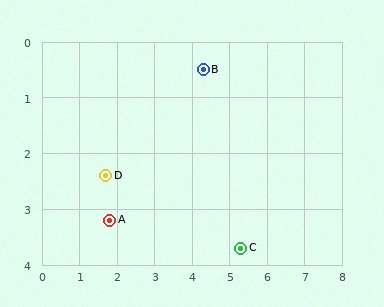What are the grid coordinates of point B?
Point B is at approximately (4.3, 0.5).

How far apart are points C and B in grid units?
Points C and B are about 3.4 grid units apart.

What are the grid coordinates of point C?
Point C is at approximately (5.3, 3.7).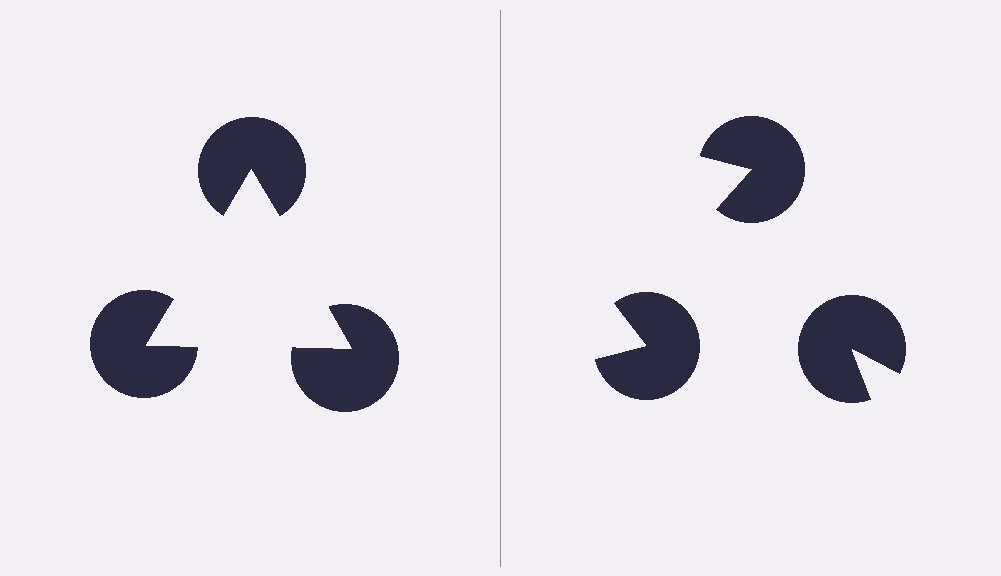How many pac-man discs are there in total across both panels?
6 — 3 on each side.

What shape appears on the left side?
An illusory triangle.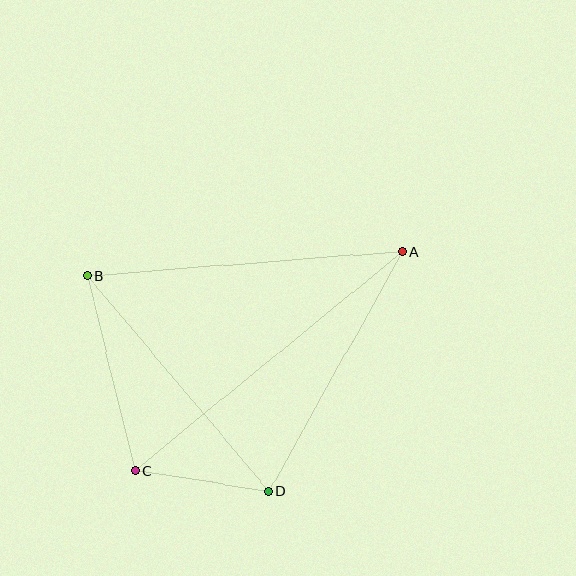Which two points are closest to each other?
Points C and D are closest to each other.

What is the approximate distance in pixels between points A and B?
The distance between A and B is approximately 316 pixels.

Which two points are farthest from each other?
Points A and C are farthest from each other.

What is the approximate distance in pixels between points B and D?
The distance between B and D is approximately 282 pixels.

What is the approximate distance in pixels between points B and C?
The distance between B and C is approximately 201 pixels.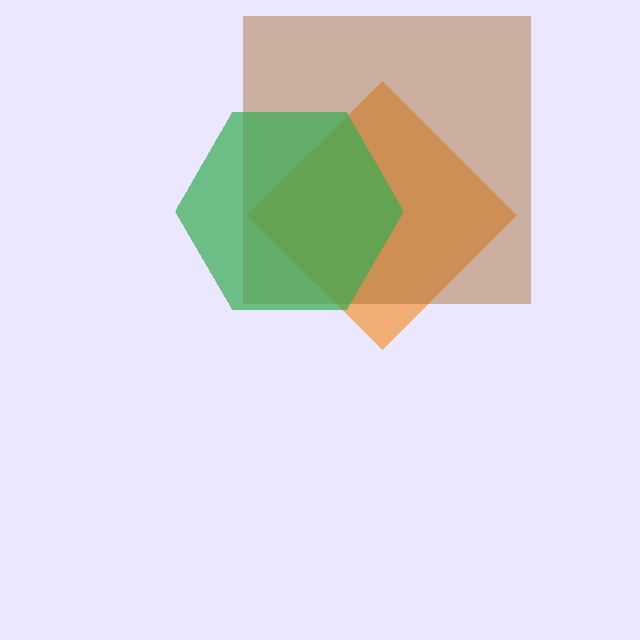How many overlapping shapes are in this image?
There are 3 overlapping shapes in the image.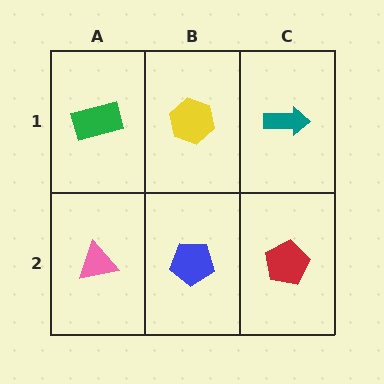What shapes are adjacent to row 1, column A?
A pink triangle (row 2, column A), a yellow hexagon (row 1, column B).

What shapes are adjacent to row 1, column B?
A blue pentagon (row 2, column B), a green rectangle (row 1, column A), a teal arrow (row 1, column C).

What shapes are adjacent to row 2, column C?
A teal arrow (row 1, column C), a blue pentagon (row 2, column B).